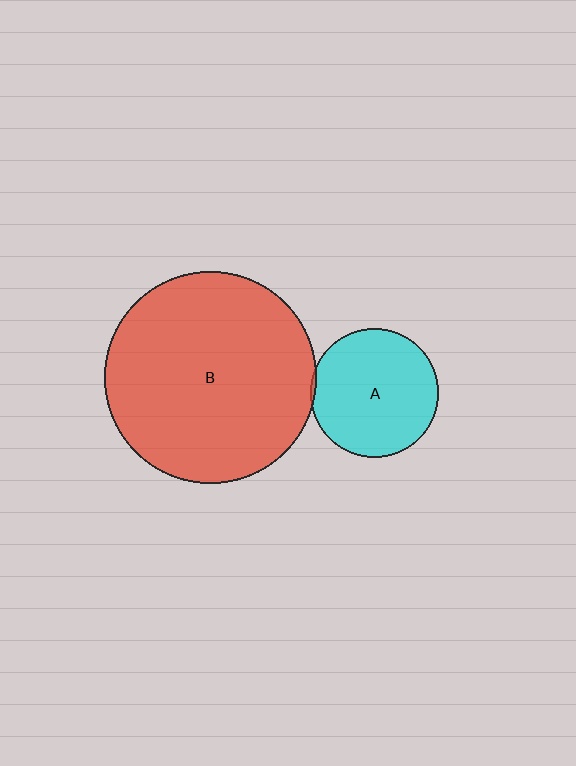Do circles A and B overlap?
Yes.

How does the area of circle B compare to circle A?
Approximately 2.7 times.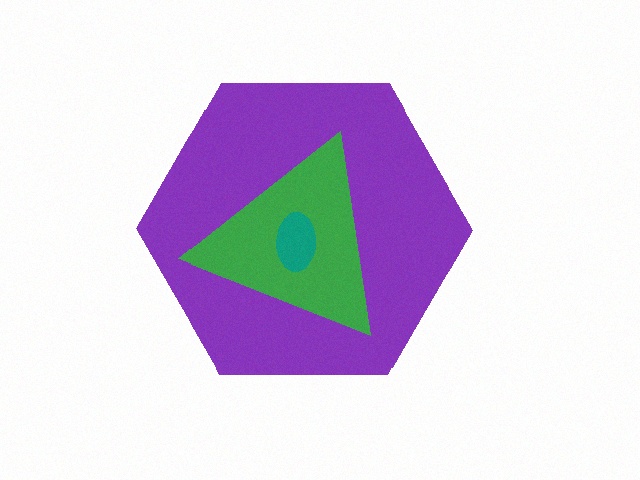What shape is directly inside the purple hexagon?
The green triangle.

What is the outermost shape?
The purple hexagon.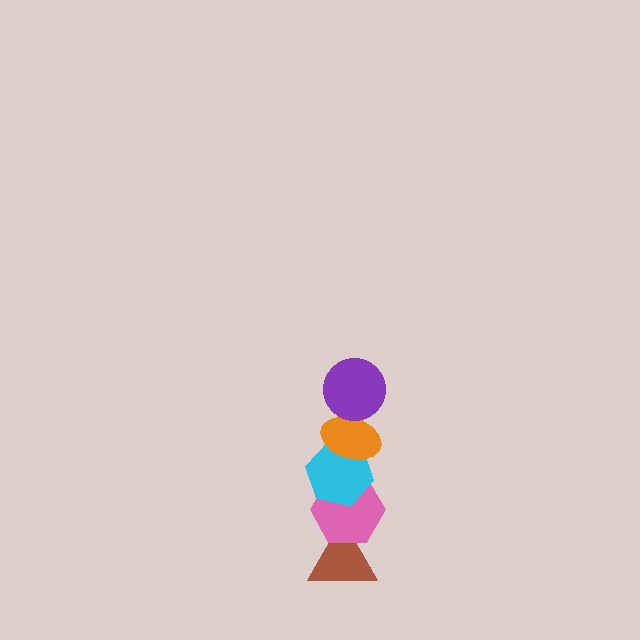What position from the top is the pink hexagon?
The pink hexagon is 4th from the top.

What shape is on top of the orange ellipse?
The purple circle is on top of the orange ellipse.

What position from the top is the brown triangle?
The brown triangle is 5th from the top.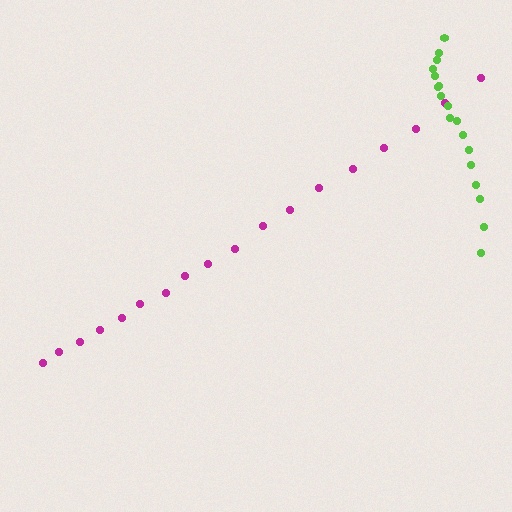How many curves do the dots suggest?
There are 2 distinct paths.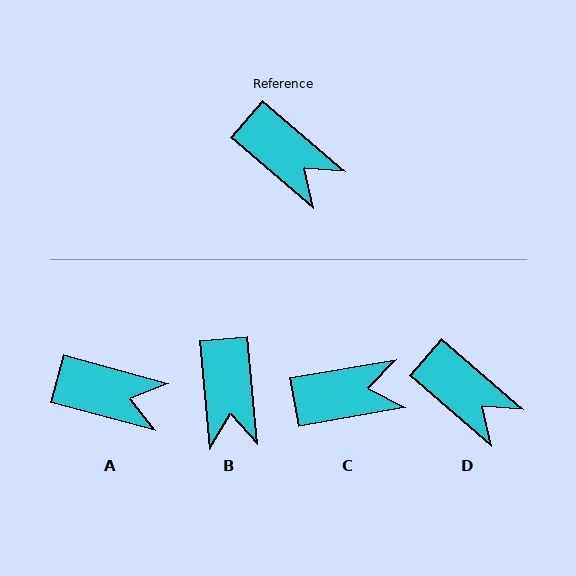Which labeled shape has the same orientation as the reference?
D.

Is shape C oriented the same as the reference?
No, it is off by about 51 degrees.